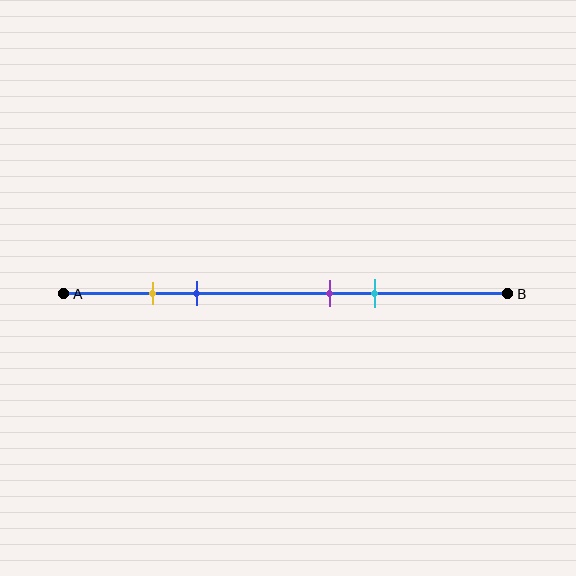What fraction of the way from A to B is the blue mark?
The blue mark is approximately 30% (0.3) of the way from A to B.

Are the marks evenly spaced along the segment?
No, the marks are not evenly spaced.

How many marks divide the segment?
There are 4 marks dividing the segment.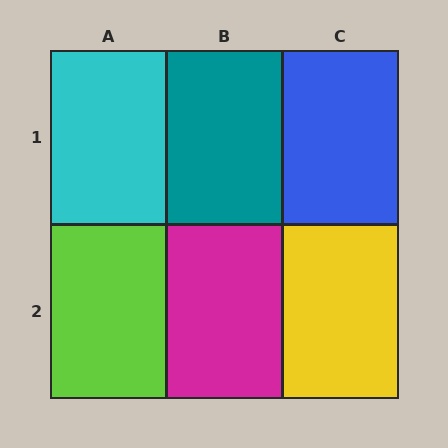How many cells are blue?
1 cell is blue.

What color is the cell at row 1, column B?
Teal.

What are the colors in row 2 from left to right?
Lime, magenta, yellow.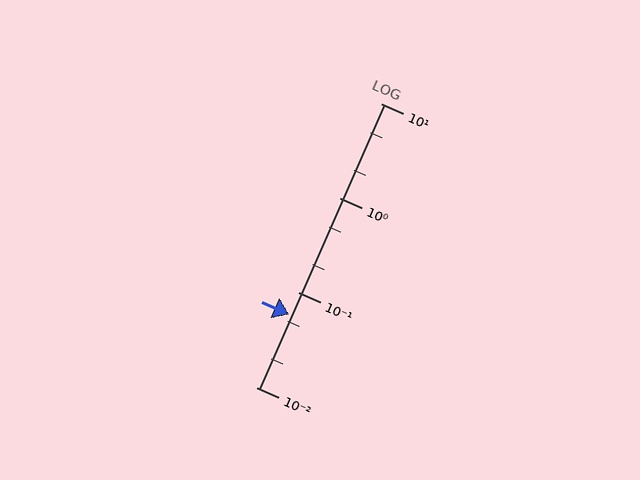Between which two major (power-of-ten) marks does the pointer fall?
The pointer is between 0.01 and 0.1.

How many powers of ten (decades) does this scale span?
The scale spans 3 decades, from 0.01 to 10.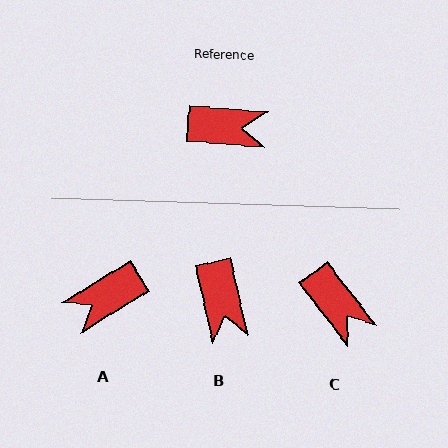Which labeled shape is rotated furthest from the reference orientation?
A, about 143 degrees away.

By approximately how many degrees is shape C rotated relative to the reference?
Approximately 48 degrees clockwise.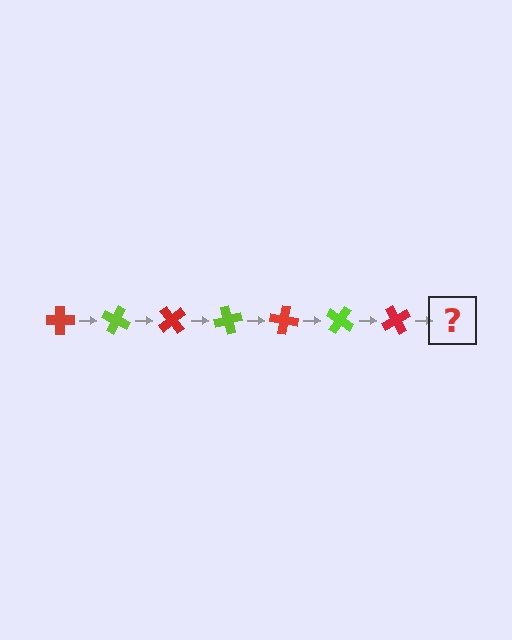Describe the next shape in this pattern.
It should be a lime cross, rotated 175 degrees from the start.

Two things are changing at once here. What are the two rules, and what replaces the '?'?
The two rules are that it rotates 25 degrees each step and the color cycles through red and lime. The '?' should be a lime cross, rotated 175 degrees from the start.